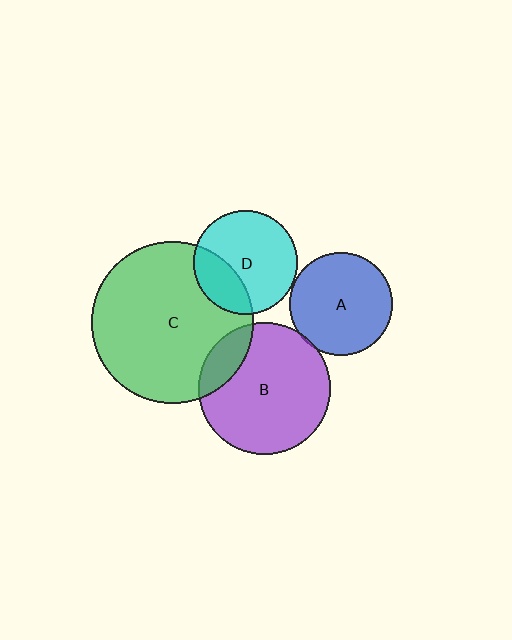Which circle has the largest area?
Circle C (green).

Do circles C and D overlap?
Yes.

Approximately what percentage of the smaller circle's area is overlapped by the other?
Approximately 30%.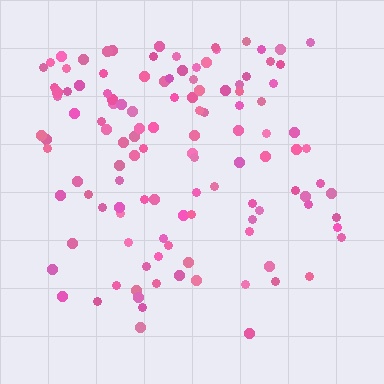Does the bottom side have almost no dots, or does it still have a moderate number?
Still a moderate number, just noticeably fewer than the top.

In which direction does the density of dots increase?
From bottom to top, with the top side densest.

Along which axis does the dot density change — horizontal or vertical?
Vertical.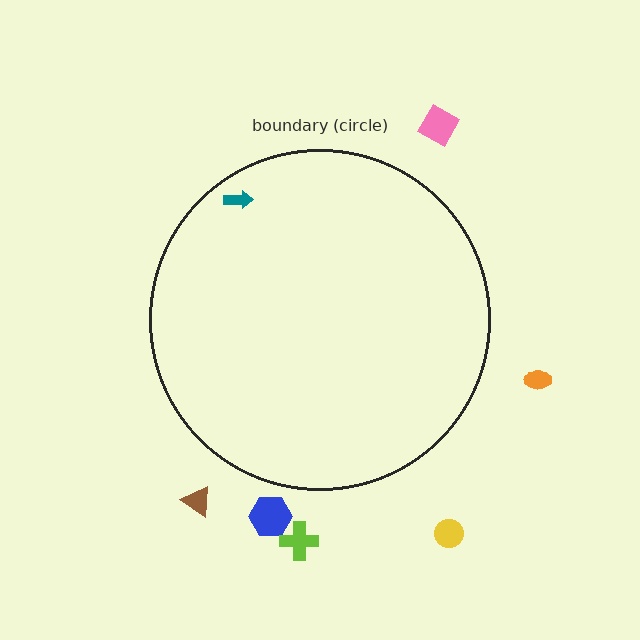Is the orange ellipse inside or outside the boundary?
Outside.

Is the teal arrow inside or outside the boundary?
Inside.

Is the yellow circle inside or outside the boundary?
Outside.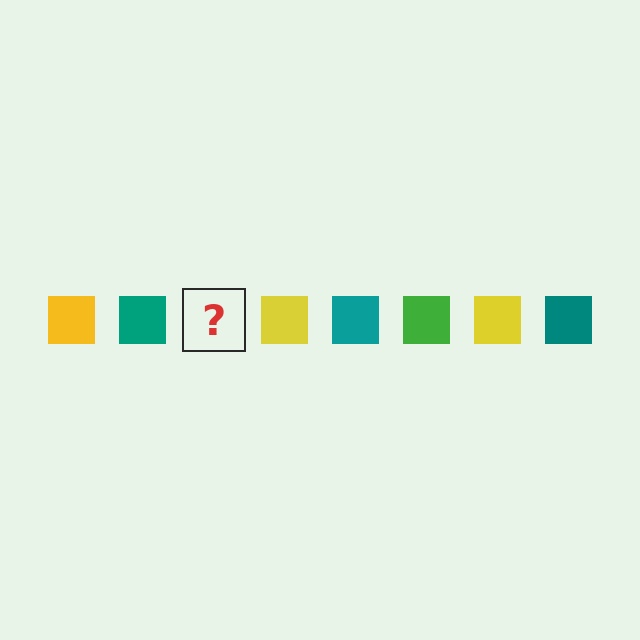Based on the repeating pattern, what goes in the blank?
The blank should be a green square.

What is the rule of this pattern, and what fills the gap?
The rule is that the pattern cycles through yellow, teal, green squares. The gap should be filled with a green square.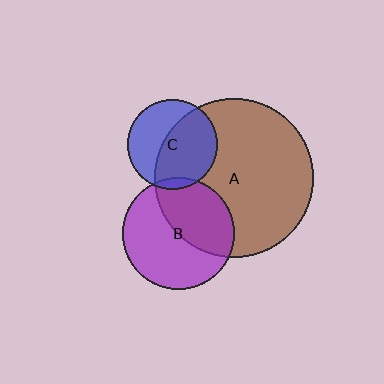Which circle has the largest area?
Circle A (brown).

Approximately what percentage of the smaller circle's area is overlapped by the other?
Approximately 45%.